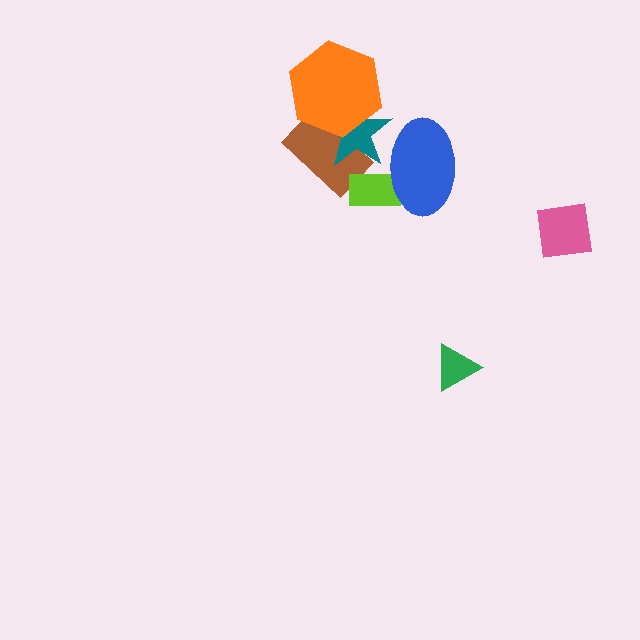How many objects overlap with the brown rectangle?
2 objects overlap with the brown rectangle.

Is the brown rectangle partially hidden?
Yes, it is partially covered by another shape.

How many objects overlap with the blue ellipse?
2 objects overlap with the blue ellipse.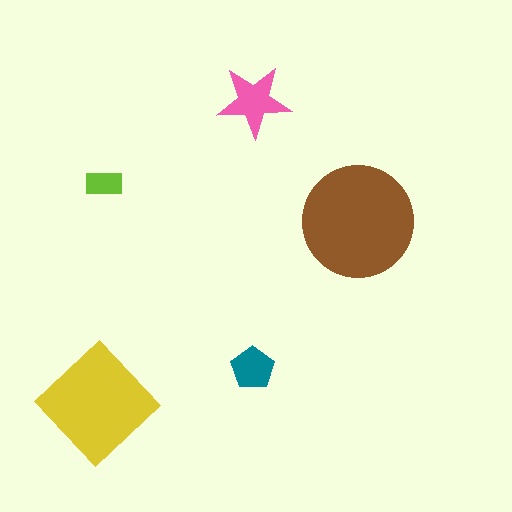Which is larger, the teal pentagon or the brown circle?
The brown circle.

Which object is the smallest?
The lime rectangle.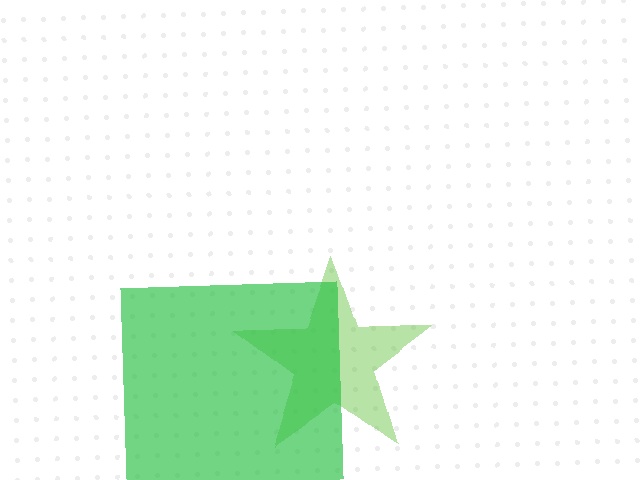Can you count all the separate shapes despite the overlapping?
Yes, there are 2 separate shapes.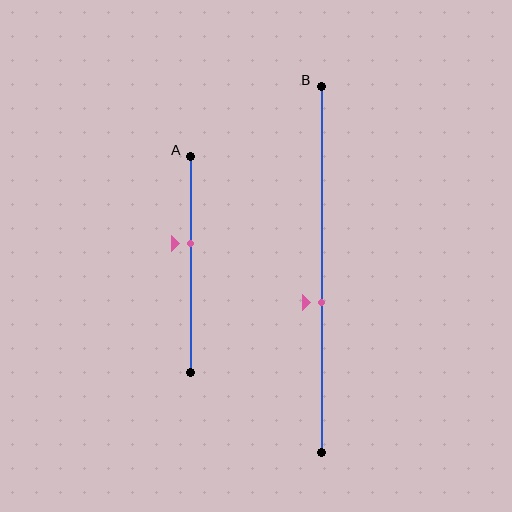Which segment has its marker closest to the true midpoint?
Segment B has its marker closest to the true midpoint.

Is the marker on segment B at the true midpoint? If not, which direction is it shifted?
No, the marker on segment B is shifted downward by about 9% of the segment length.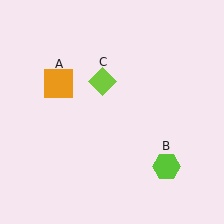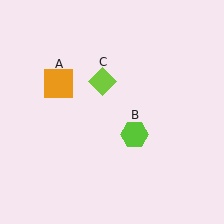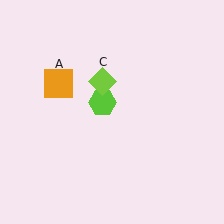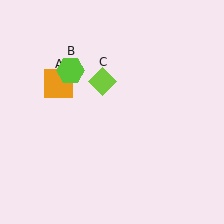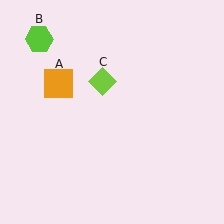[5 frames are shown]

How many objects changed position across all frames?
1 object changed position: lime hexagon (object B).